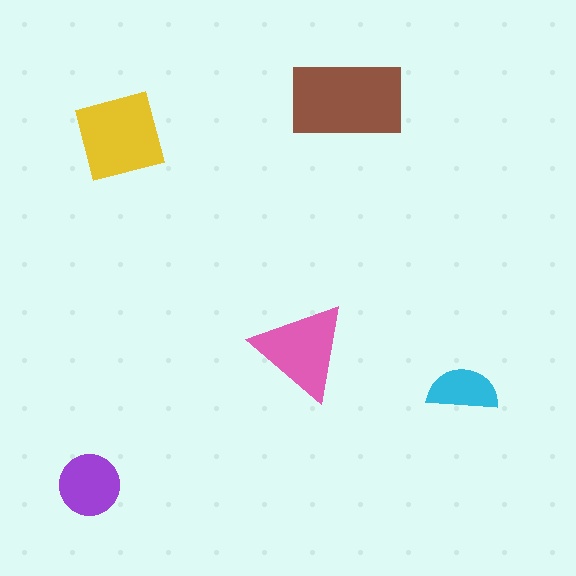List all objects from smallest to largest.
The cyan semicircle, the purple circle, the pink triangle, the yellow square, the brown rectangle.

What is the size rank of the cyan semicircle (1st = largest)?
5th.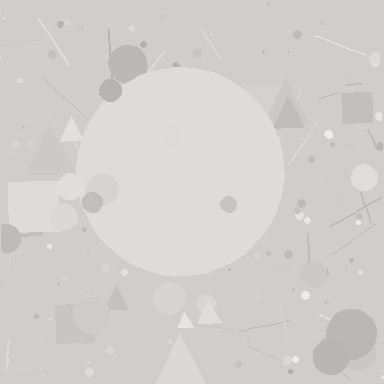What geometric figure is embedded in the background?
A circle is embedded in the background.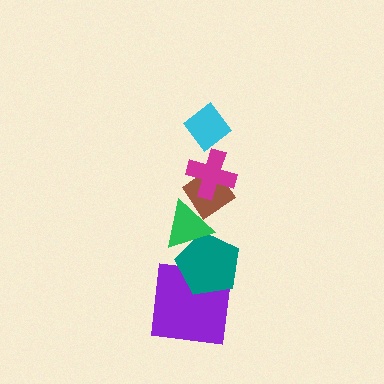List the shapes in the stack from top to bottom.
From top to bottom: the cyan diamond, the magenta cross, the brown diamond, the green triangle, the teal pentagon, the purple square.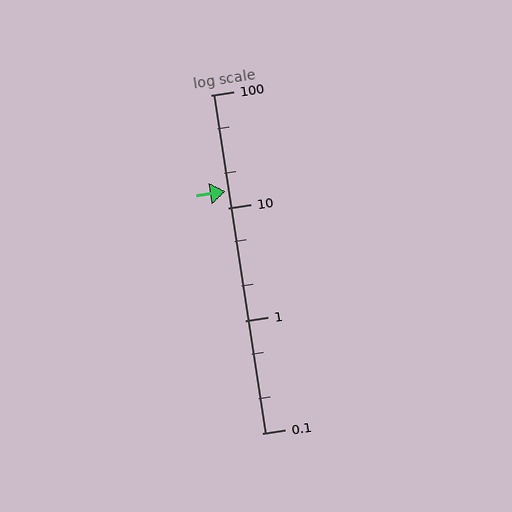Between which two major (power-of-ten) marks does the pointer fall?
The pointer is between 10 and 100.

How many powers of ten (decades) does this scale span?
The scale spans 3 decades, from 0.1 to 100.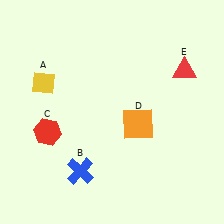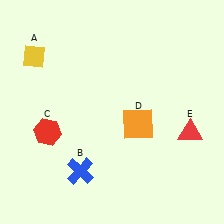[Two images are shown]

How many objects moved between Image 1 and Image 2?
2 objects moved between the two images.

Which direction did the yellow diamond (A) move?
The yellow diamond (A) moved up.